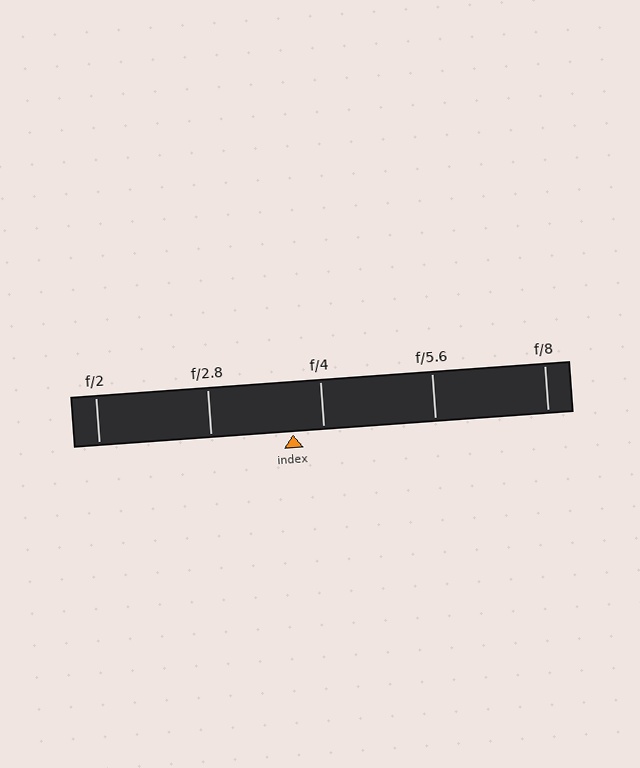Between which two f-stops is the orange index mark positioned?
The index mark is between f/2.8 and f/4.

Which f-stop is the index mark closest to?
The index mark is closest to f/4.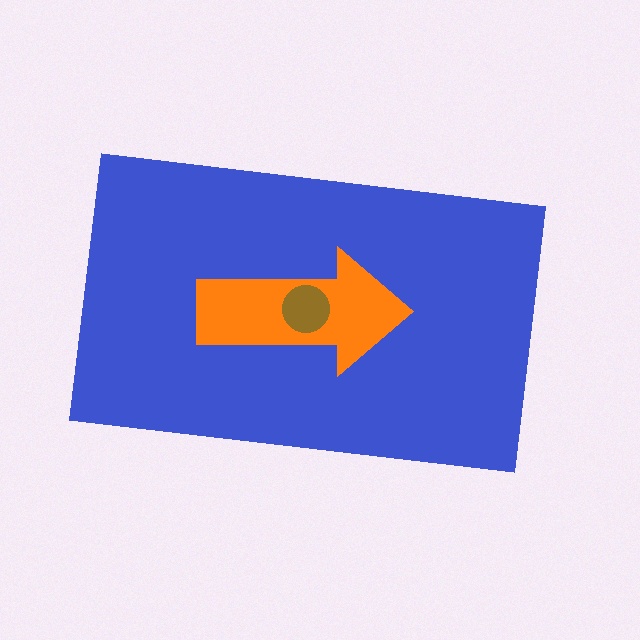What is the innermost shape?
The brown circle.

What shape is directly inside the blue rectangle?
The orange arrow.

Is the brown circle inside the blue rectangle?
Yes.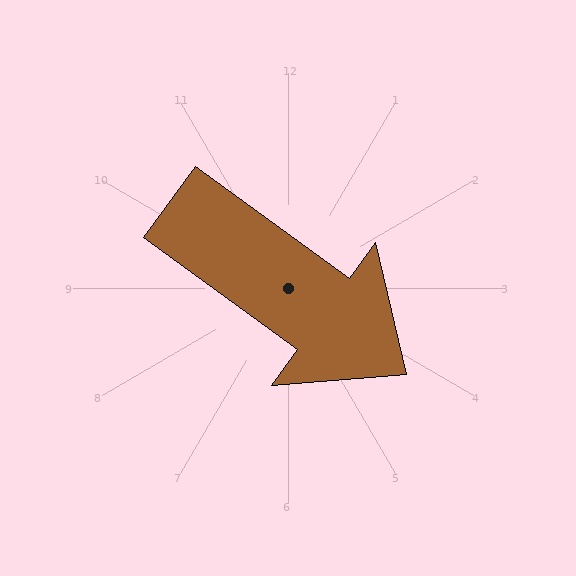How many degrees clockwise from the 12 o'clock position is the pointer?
Approximately 126 degrees.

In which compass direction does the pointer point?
Southeast.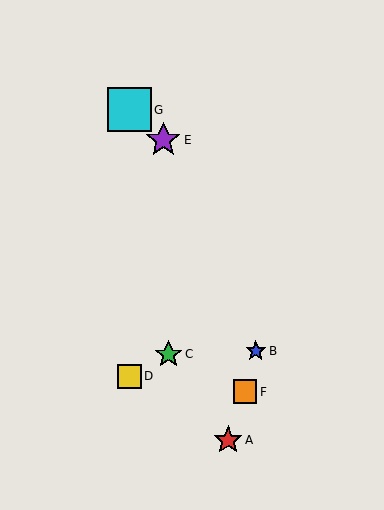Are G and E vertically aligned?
No, G is at x≈129 and E is at x≈163.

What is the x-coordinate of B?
Object B is at x≈256.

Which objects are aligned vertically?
Objects D, G are aligned vertically.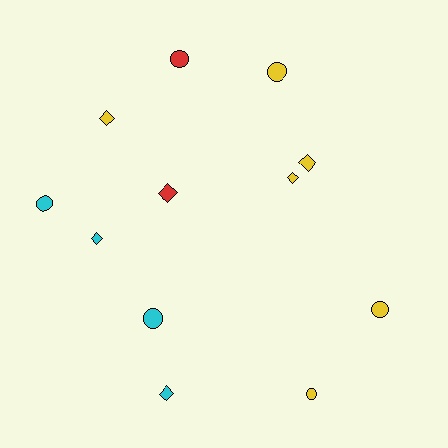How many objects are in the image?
There are 12 objects.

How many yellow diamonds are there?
There are 3 yellow diamonds.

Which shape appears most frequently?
Diamond, with 6 objects.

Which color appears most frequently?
Yellow, with 6 objects.